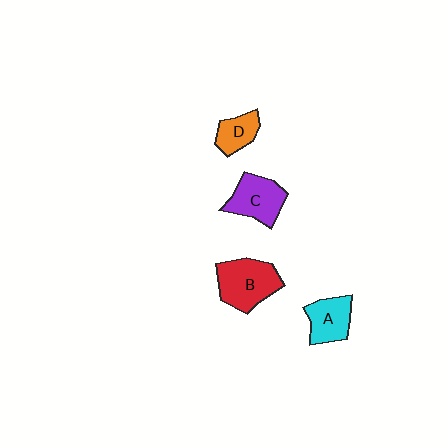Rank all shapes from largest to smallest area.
From largest to smallest: B (red), C (purple), A (cyan), D (orange).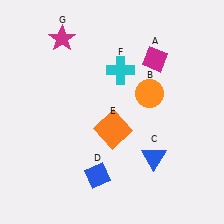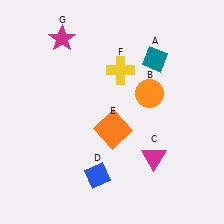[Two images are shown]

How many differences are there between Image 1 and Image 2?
There are 3 differences between the two images.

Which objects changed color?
A changed from magenta to teal. C changed from blue to magenta. F changed from cyan to yellow.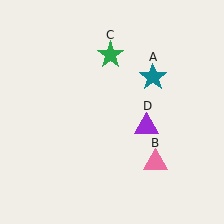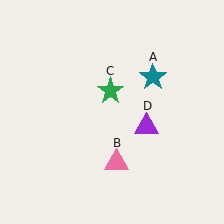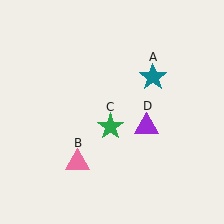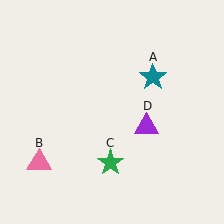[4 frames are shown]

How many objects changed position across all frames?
2 objects changed position: pink triangle (object B), green star (object C).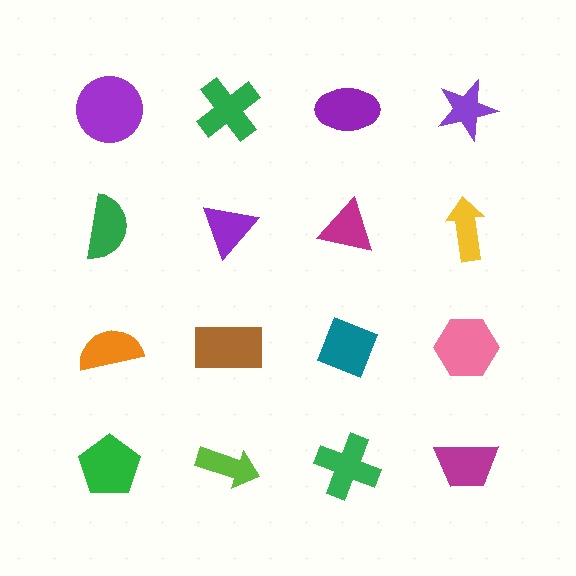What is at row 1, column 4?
A purple star.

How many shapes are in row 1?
4 shapes.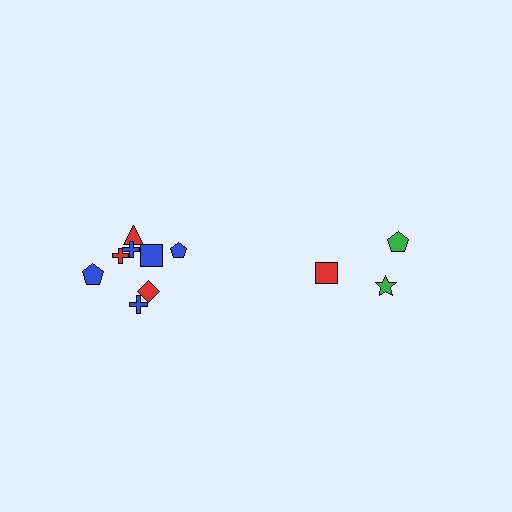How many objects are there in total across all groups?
There are 11 objects.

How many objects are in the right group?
There are 3 objects.